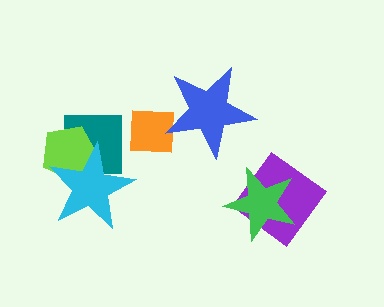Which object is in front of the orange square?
The blue star is in front of the orange square.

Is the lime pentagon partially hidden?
Yes, it is partially covered by another shape.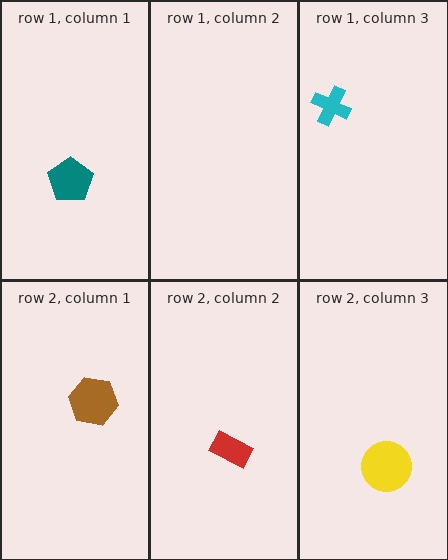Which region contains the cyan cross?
The row 1, column 3 region.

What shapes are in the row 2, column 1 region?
The brown hexagon.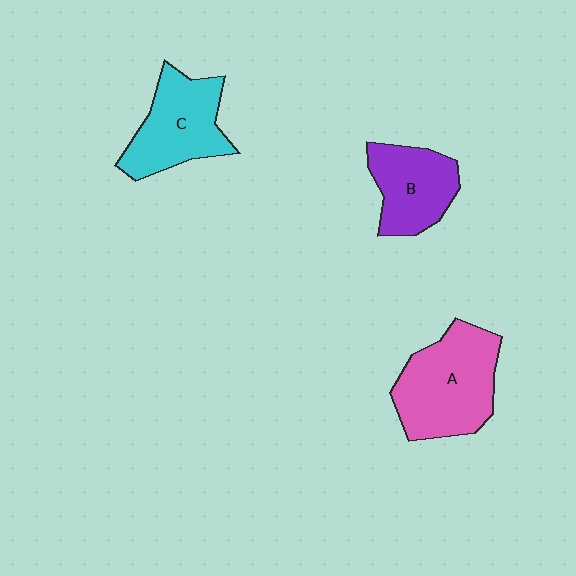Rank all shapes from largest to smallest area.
From largest to smallest: A (pink), C (cyan), B (purple).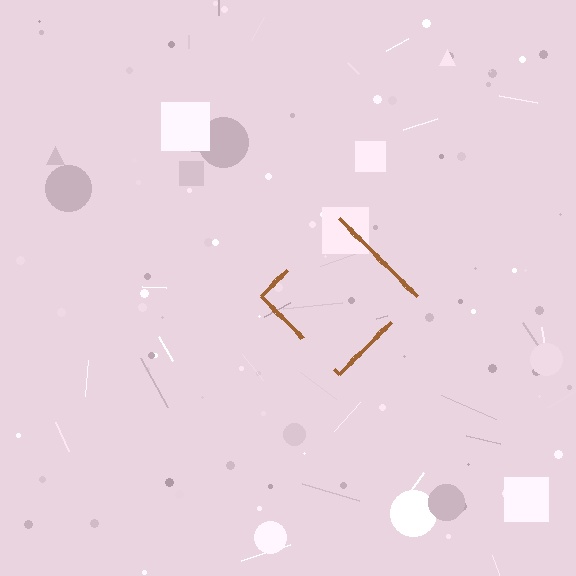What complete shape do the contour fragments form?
The contour fragments form a diamond.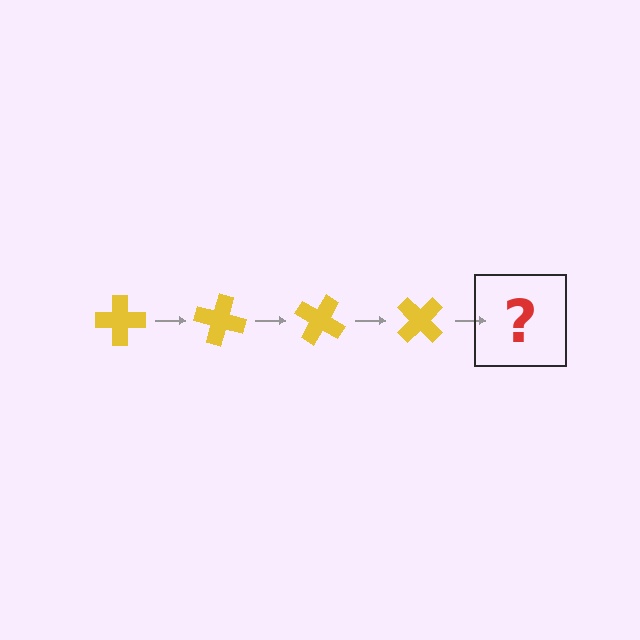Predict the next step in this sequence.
The next step is a yellow cross rotated 60 degrees.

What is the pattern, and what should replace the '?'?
The pattern is that the cross rotates 15 degrees each step. The '?' should be a yellow cross rotated 60 degrees.